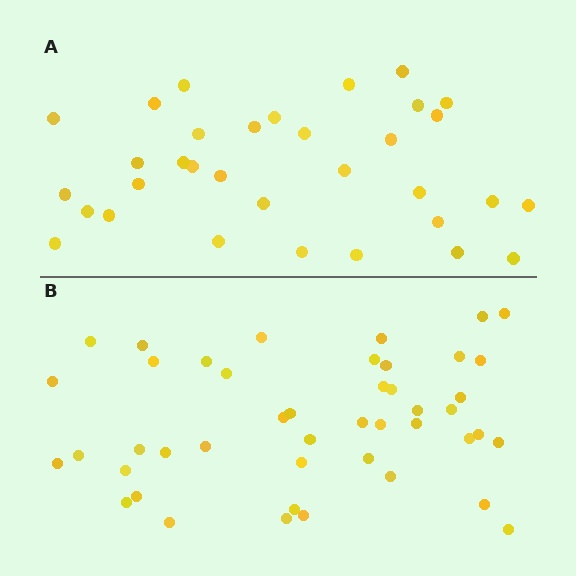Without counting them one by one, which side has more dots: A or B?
Region B (the bottom region) has more dots.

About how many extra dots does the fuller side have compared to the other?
Region B has roughly 12 or so more dots than region A.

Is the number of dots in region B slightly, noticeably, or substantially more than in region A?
Region B has noticeably more, but not dramatically so. The ratio is roughly 1.4 to 1.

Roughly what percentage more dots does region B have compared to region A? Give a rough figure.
About 35% more.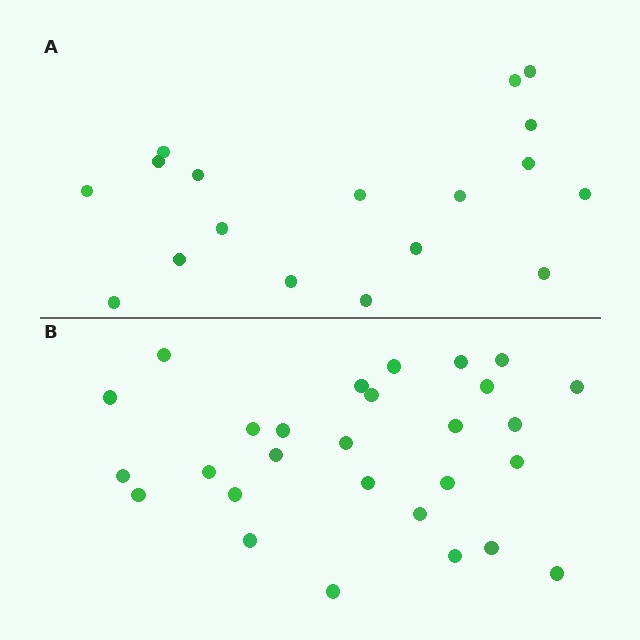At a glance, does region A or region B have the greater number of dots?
Region B (the bottom region) has more dots.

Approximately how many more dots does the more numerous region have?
Region B has roughly 10 or so more dots than region A.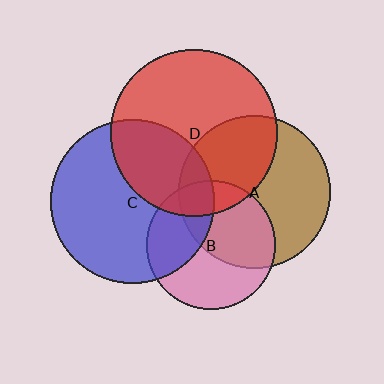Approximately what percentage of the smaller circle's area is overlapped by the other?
Approximately 50%.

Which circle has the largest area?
Circle D (red).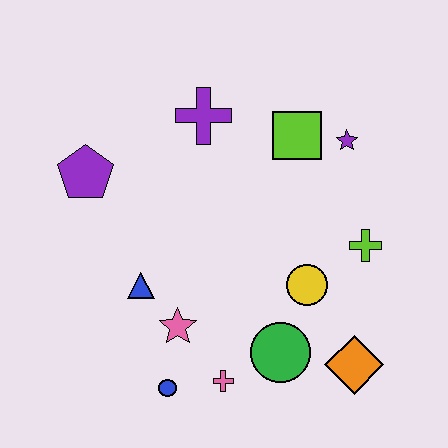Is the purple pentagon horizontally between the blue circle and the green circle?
No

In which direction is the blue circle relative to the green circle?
The blue circle is to the left of the green circle.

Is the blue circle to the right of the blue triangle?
Yes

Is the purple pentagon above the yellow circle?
Yes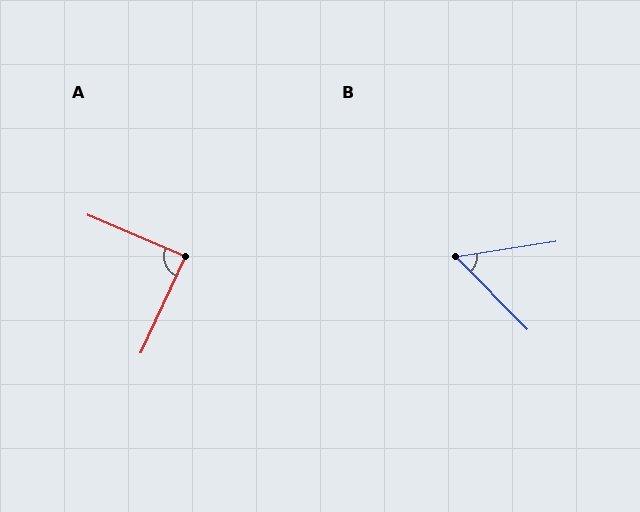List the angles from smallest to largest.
B (54°), A (88°).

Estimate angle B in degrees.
Approximately 54 degrees.